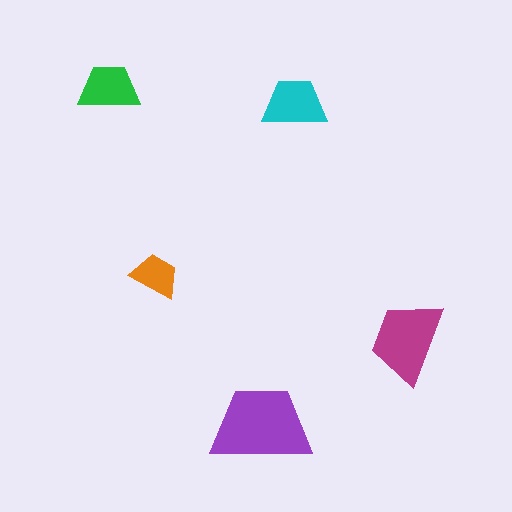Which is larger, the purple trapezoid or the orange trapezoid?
The purple one.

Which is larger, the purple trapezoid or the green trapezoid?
The purple one.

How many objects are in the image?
There are 5 objects in the image.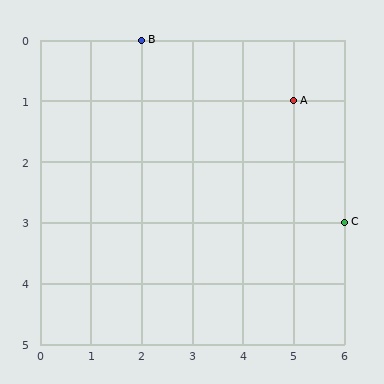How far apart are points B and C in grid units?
Points B and C are 4 columns and 3 rows apart (about 5.0 grid units diagonally).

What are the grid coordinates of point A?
Point A is at grid coordinates (5, 1).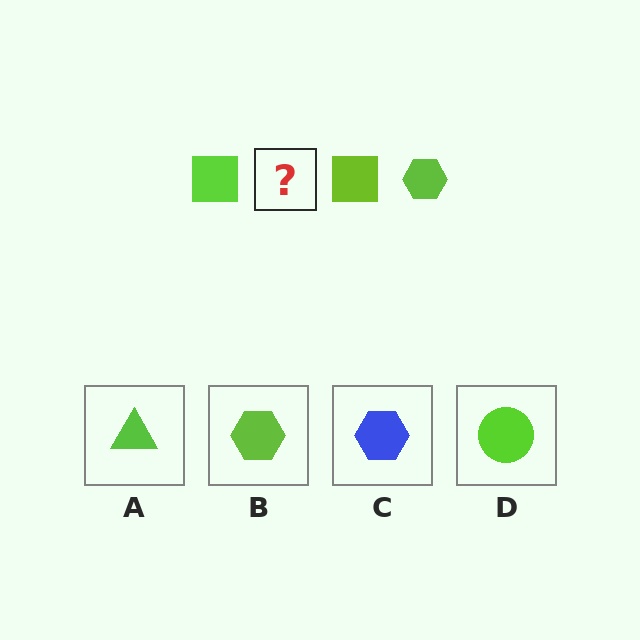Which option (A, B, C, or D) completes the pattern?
B.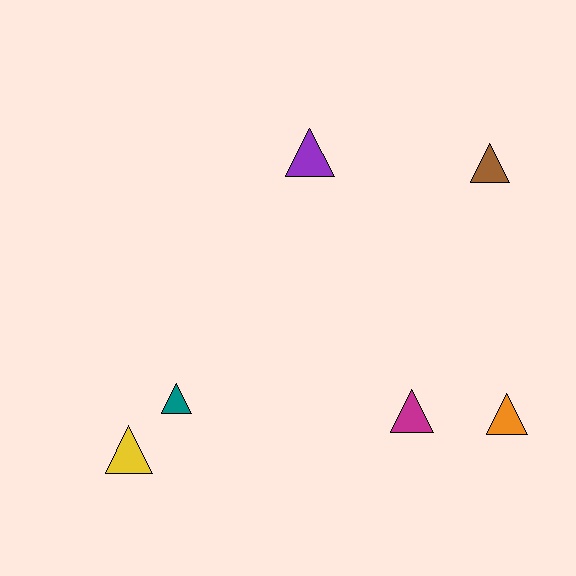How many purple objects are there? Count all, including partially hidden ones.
There is 1 purple object.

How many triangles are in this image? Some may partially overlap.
There are 6 triangles.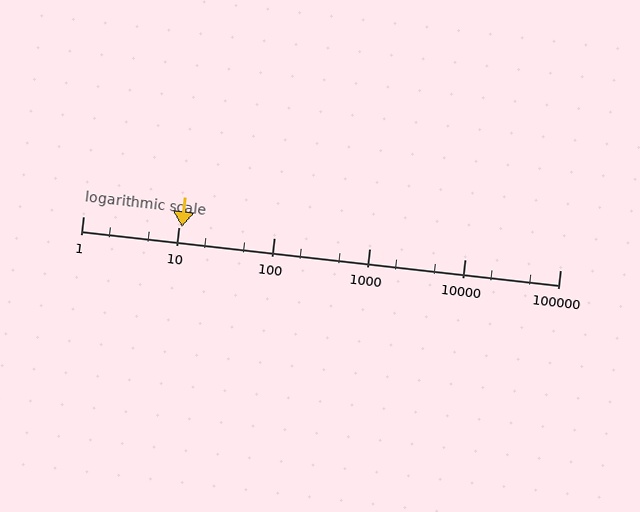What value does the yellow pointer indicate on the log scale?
The pointer indicates approximately 11.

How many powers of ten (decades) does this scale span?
The scale spans 5 decades, from 1 to 100000.